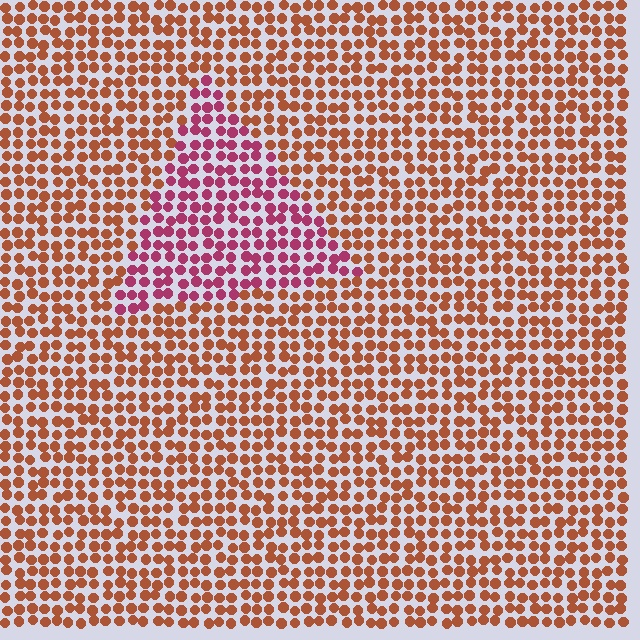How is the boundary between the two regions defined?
The boundary is defined purely by a slight shift in hue (about 43 degrees). Spacing, size, and orientation are identical on both sides.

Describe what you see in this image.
The image is filled with small brown elements in a uniform arrangement. A triangle-shaped region is visible where the elements are tinted to a slightly different hue, forming a subtle color boundary.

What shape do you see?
I see a triangle.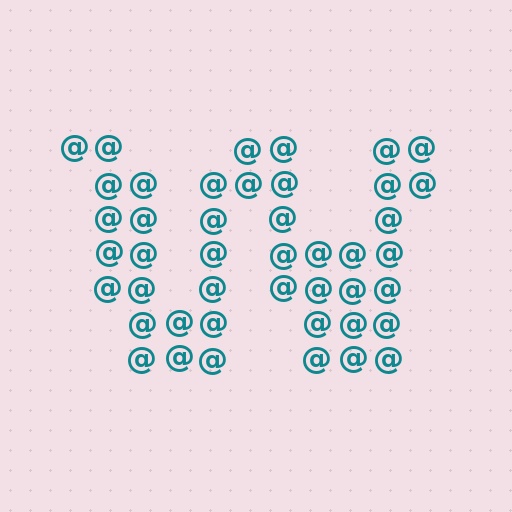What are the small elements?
The small elements are at signs.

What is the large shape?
The large shape is the letter W.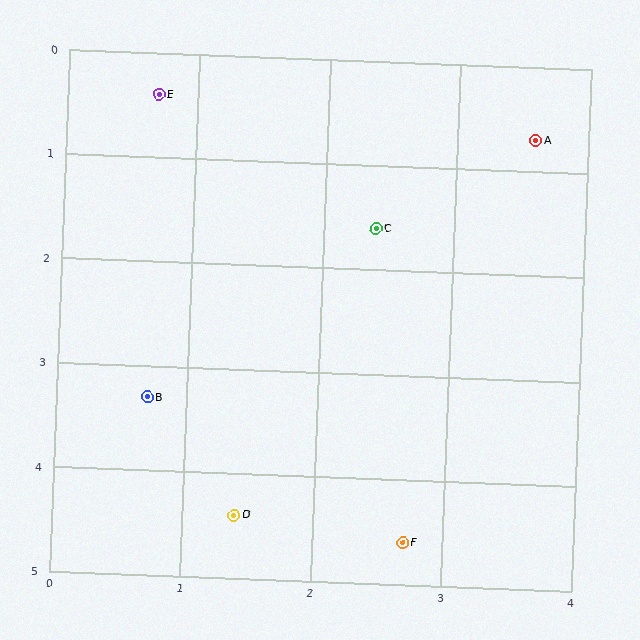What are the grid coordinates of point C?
Point C is at approximately (2.4, 1.6).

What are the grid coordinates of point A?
Point A is at approximately (3.6, 0.7).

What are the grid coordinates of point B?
Point B is at approximately (0.7, 3.3).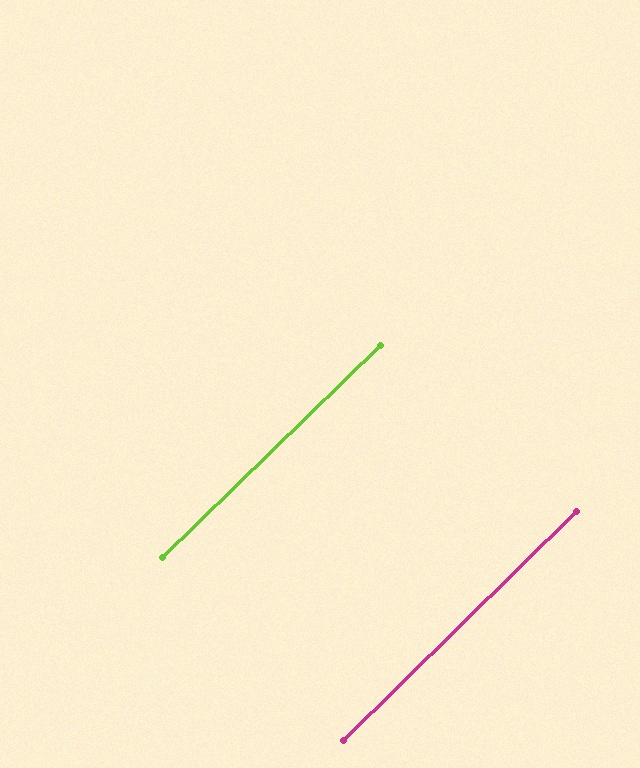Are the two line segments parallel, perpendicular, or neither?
Parallel — their directions differ by only 0.4°.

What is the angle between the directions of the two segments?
Approximately 0 degrees.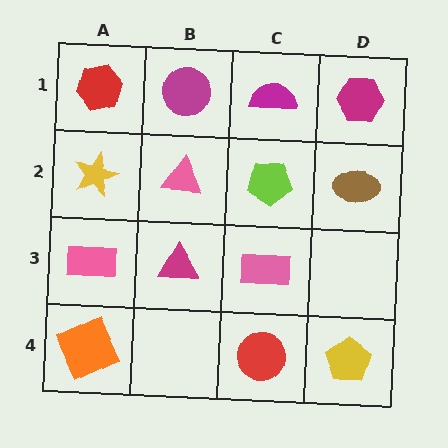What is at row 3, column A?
A pink rectangle.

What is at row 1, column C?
A magenta semicircle.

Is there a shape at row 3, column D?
No, that cell is empty.